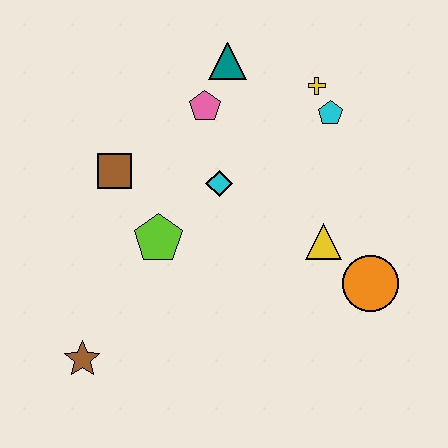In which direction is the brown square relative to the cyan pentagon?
The brown square is to the left of the cyan pentagon.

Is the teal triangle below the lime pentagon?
No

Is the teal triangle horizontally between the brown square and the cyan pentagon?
Yes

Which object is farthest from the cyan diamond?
The brown star is farthest from the cyan diamond.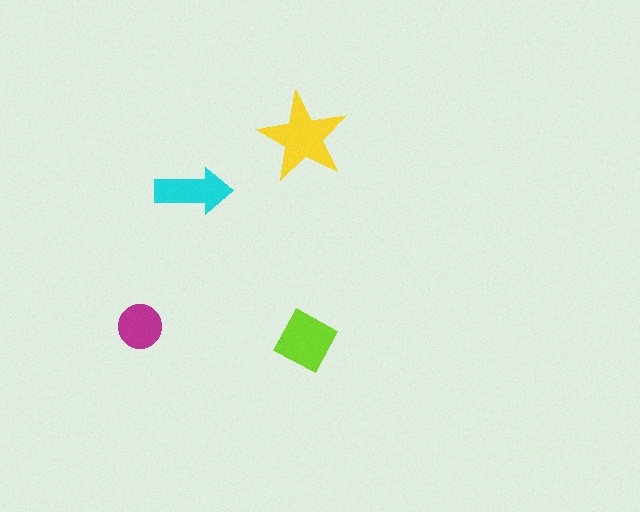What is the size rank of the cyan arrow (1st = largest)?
3rd.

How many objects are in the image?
There are 4 objects in the image.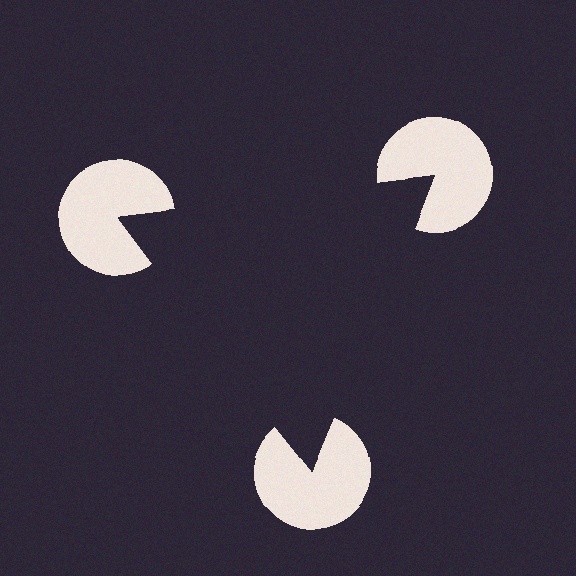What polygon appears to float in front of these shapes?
An illusory triangle — its edges are inferred from the aligned wedge cuts in the pac-man discs, not physically drawn.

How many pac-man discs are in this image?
There are 3 — one at each vertex of the illusory triangle.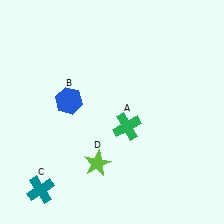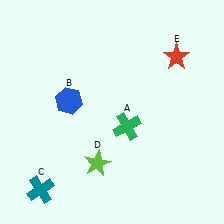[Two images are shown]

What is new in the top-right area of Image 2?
A red star (E) was added in the top-right area of Image 2.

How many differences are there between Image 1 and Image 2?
There is 1 difference between the two images.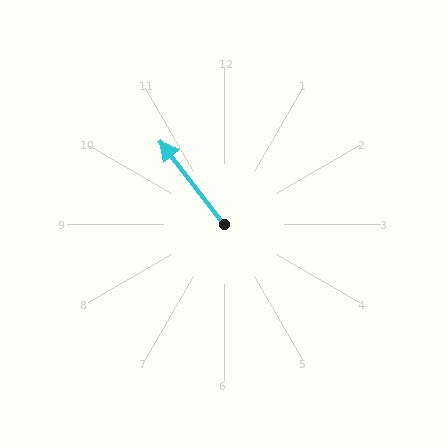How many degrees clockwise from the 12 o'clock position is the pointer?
Approximately 322 degrees.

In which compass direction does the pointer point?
Northwest.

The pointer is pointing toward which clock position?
Roughly 11 o'clock.